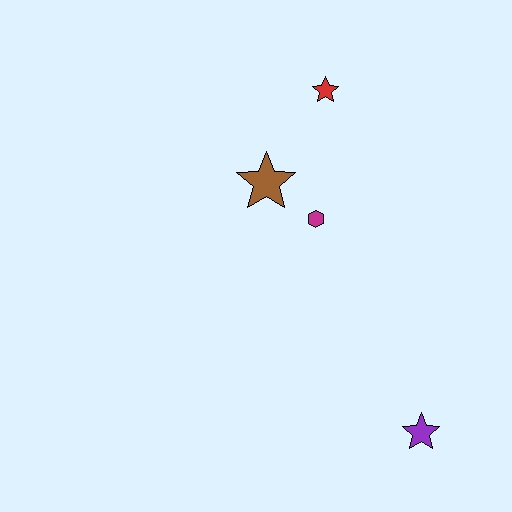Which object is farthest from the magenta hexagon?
The purple star is farthest from the magenta hexagon.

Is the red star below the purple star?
No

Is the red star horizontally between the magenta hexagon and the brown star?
No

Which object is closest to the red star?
The brown star is closest to the red star.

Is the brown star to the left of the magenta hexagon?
Yes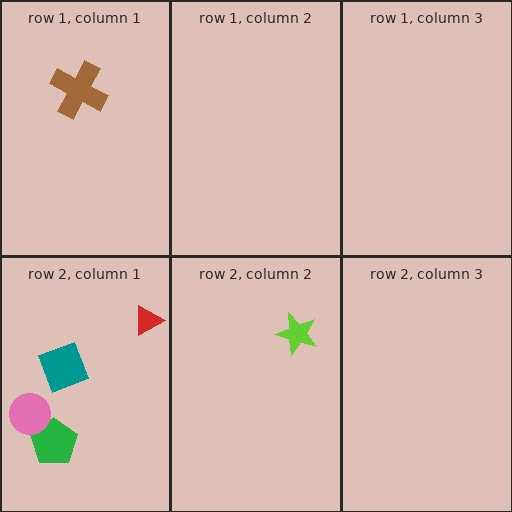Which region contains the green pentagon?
The row 2, column 1 region.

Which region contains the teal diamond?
The row 2, column 1 region.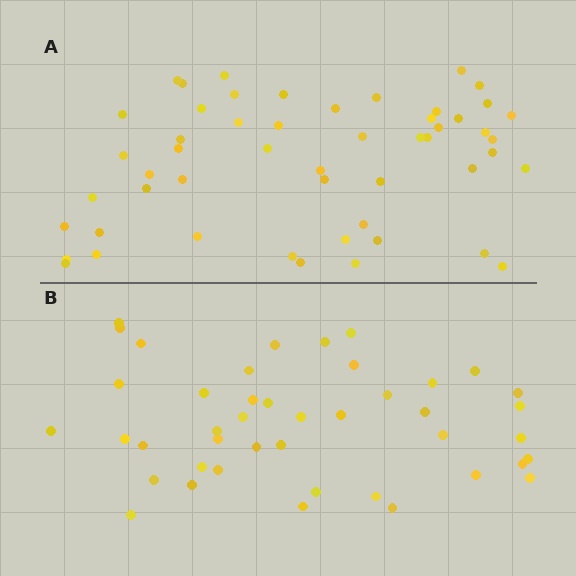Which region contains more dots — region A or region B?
Region A (the top region) has more dots.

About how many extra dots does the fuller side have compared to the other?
Region A has roughly 8 or so more dots than region B.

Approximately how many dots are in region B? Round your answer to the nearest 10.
About 40 dots. (The exact count is 43, which rounds to 40.)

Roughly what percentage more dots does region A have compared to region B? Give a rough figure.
About 20% more.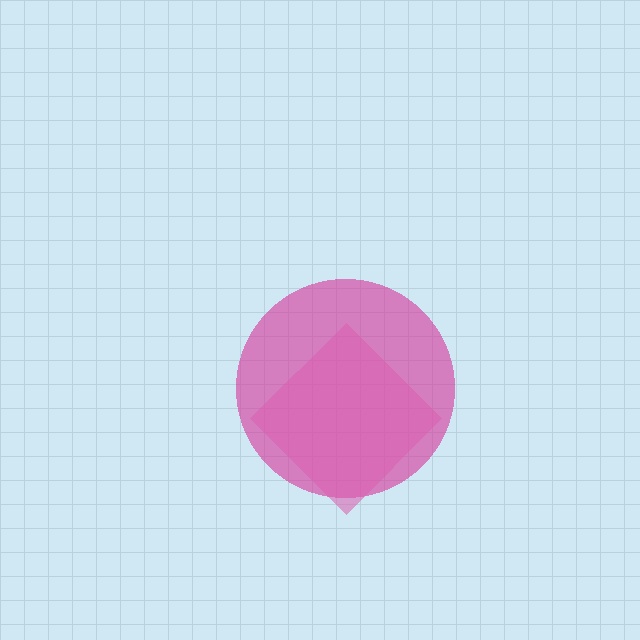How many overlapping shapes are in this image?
There are 2 overlapping shapes in the image.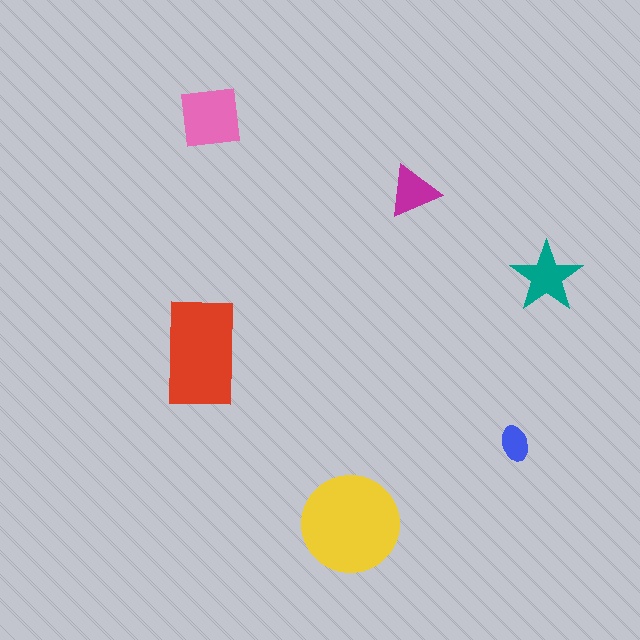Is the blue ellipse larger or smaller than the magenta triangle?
Smaller.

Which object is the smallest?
The blue ellipse.